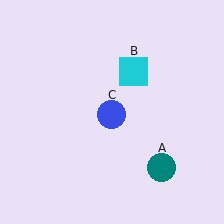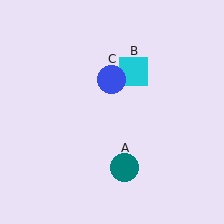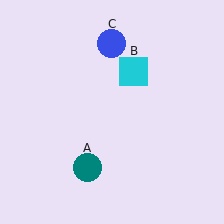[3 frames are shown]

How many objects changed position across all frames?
2 objects changed position: teal circle (object A), blue circle (object C).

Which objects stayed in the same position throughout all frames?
Cyan square (object B) remained stationary.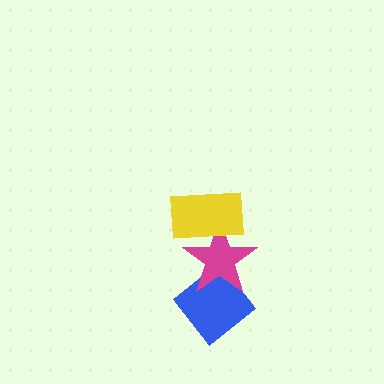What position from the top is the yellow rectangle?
The yellow rectangle is 1st from the top.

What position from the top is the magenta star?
The magenta star is 2nd from the top.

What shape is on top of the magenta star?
The yellow rectangle is on top of the magenta star.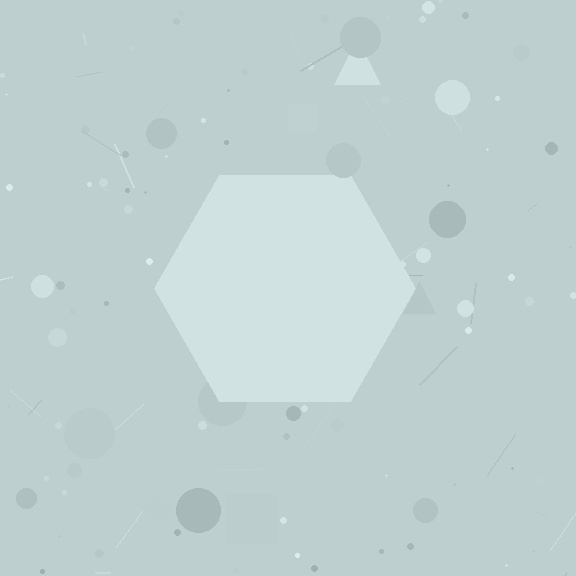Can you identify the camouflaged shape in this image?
The camouflaged shape is a hexagon.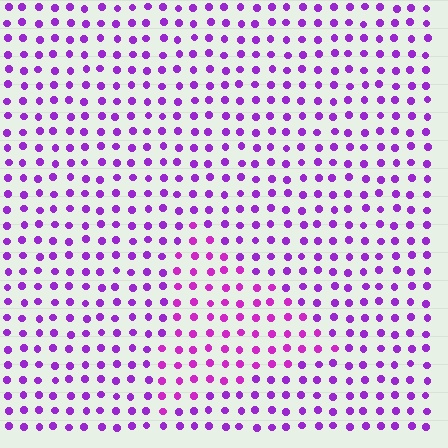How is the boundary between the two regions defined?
The boundary is defined purely by a slight shift in hue (about 22 degrees). Spacing, size, and orientation are identical on both sides.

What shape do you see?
I see a triangle.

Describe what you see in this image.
The image is filled with small purple elements in a uniform arrangement. A triangle-shaped region is visible where the elements are tinted to a slightly different hue, forming a subtle color boundary.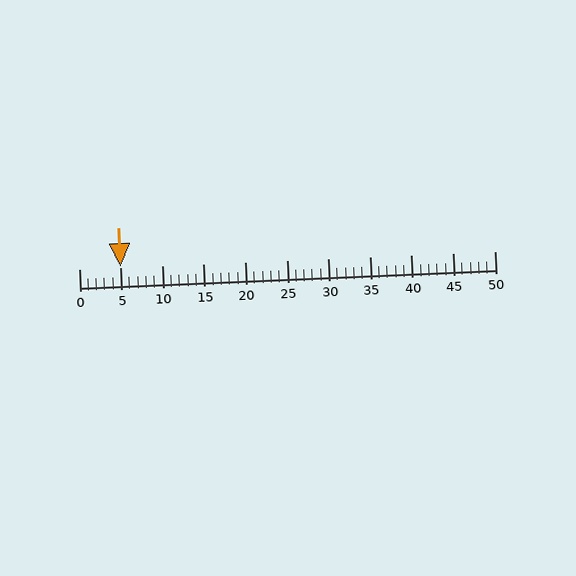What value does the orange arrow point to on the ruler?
The orange arrow points to approximately 5.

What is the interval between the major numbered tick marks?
The major tick marks are spaced 5 units apart.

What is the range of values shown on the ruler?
The ruler shows values from 0 to 50.